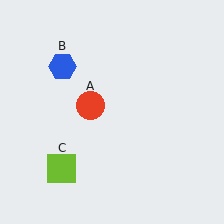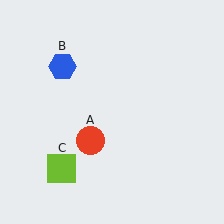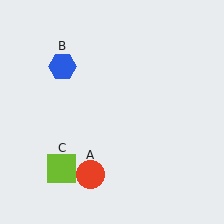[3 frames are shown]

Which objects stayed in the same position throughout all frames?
Blue hexagon (object B) and lime square (object C) remained stationary.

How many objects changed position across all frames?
1 object changed position: red circle (object A).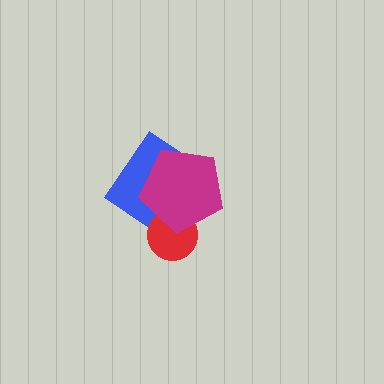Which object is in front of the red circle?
The magenta pentagon is in front of the red circle.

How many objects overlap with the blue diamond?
2 objects overlap with the blue diamond.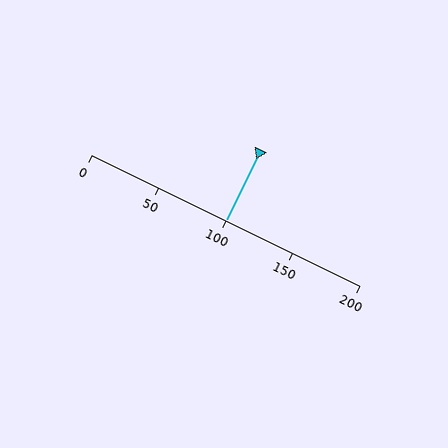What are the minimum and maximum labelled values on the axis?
The axis runs from 0 to 200.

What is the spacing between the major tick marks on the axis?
The major ticks are spaced 50 apart.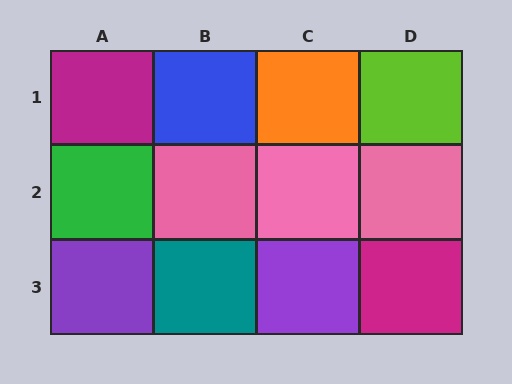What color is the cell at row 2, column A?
Green.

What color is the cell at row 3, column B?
Teal.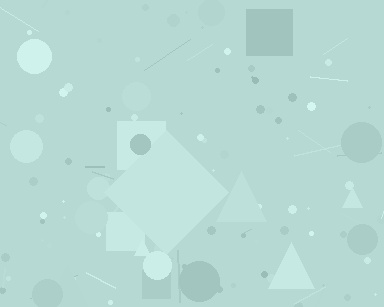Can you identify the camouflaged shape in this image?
The camouflaged shape is a diamond.